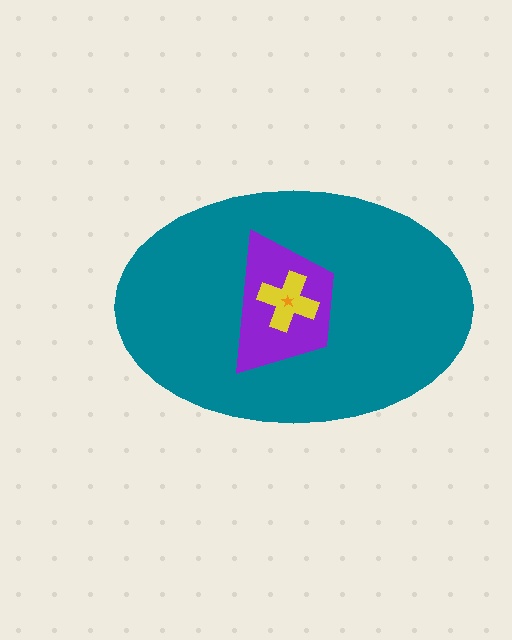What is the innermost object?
The orange star.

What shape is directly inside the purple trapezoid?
The yellow cross.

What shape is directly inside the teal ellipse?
The purple trapezoid.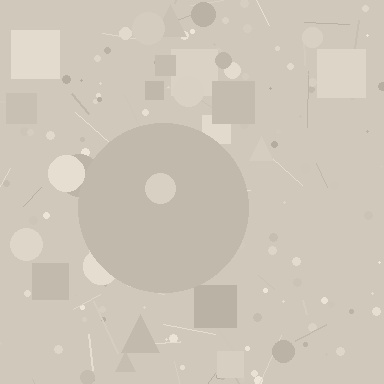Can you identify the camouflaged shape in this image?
The camouflaged shape is a circle.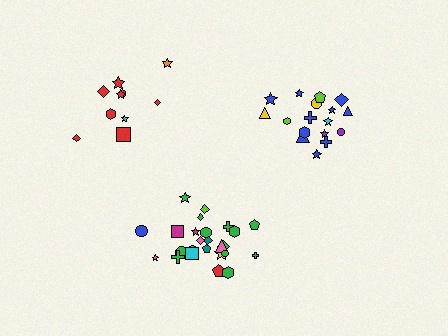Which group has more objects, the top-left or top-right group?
The top-right group.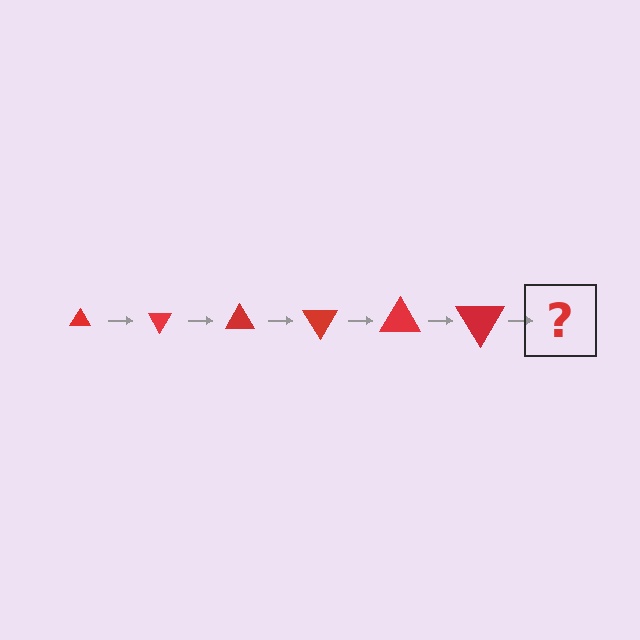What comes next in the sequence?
The next element should be a triangle, larger than the previous one and rotated 360 degrees from the start.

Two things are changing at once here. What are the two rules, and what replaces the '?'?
The two rules are that the triangle grows larger each step and it rotates 60 degrees each step. The '?' should be a triangle, larger than the previous one and rotated 360 degrees from the start.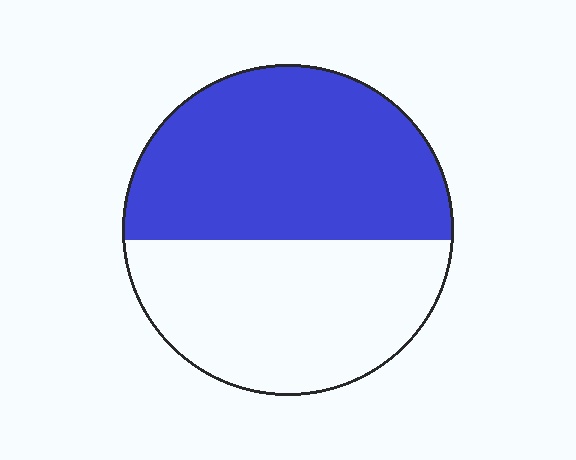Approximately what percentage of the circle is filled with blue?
Approximately 55%.